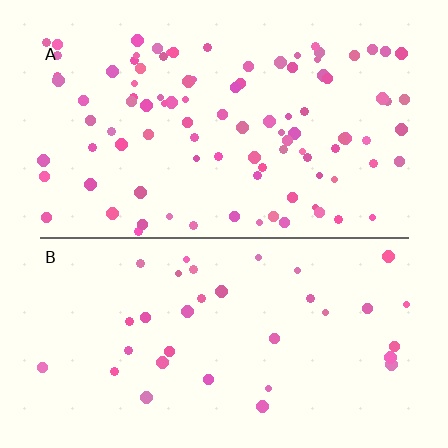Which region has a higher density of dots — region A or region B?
A (the top).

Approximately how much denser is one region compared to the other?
Approximately 2.8× — region A over region B.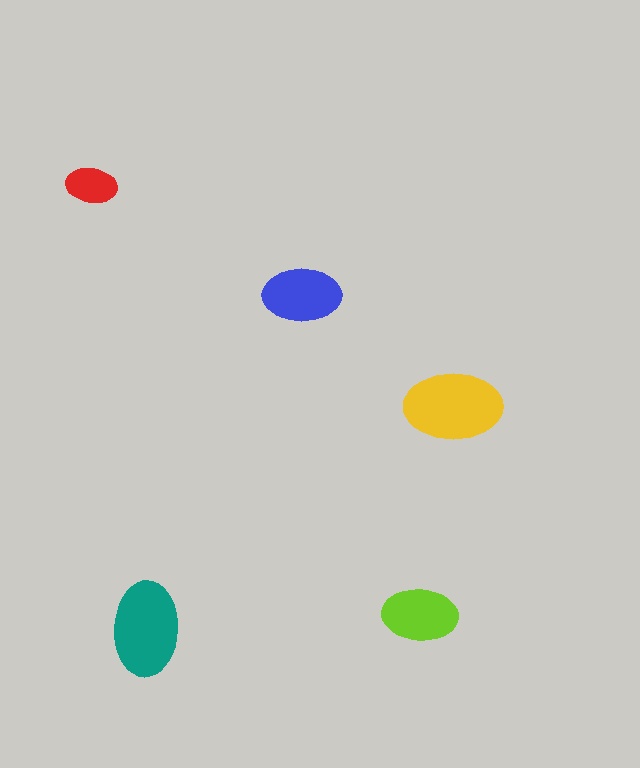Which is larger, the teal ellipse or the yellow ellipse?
The yellow one.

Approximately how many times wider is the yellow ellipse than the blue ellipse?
About 1.5 times wider.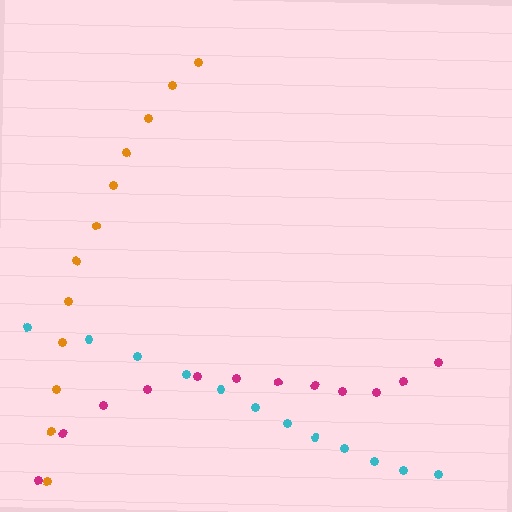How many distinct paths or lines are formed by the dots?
There are 3 distinct paths.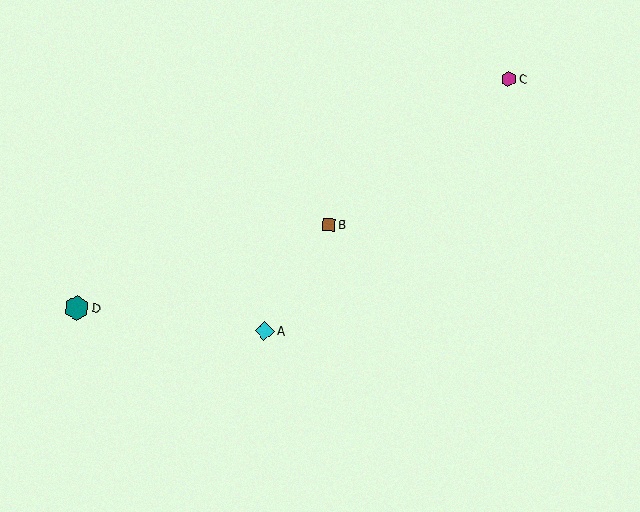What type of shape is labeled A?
Shape A is a cyan diamond.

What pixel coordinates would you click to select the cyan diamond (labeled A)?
Click at (265, 331) to select the cyan diamond A.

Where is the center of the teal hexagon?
The center of the teal hexagon is at (77, 308).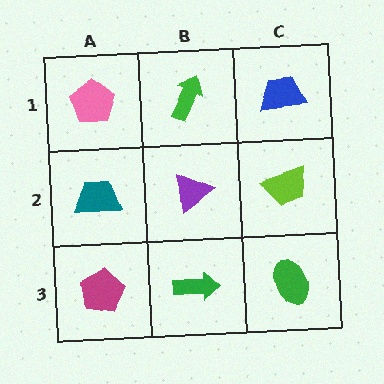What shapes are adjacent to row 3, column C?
A lime trapezoid (row 2, column C), a green arrow (row 3, column B).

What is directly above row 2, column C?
A blue trapezoid.